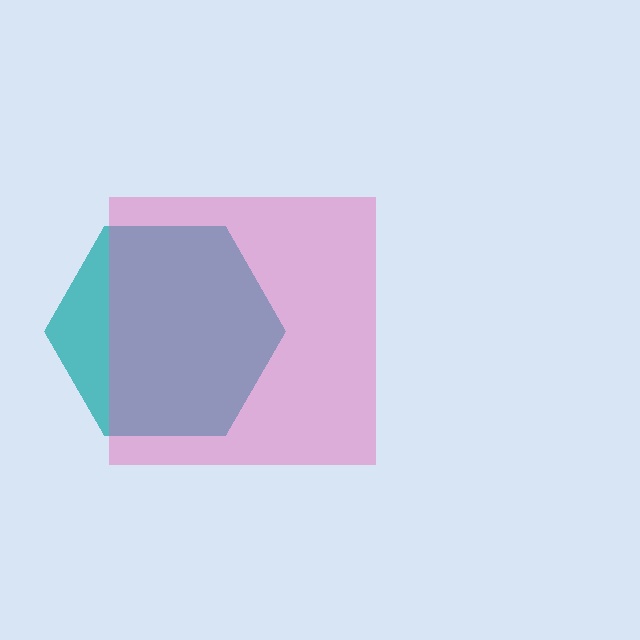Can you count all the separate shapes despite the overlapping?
Yes, there are 2 separate shapes.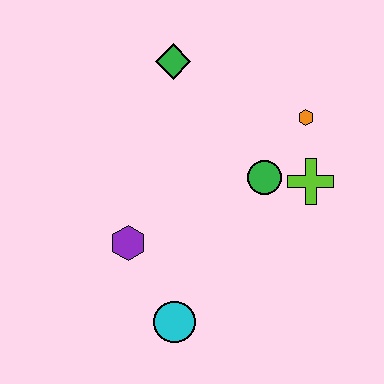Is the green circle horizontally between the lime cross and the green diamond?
Yes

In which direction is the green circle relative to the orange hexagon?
The green circle is below the orange hexagon.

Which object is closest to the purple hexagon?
The cyan circle is closest to the purple hexagon.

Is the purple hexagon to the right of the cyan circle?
No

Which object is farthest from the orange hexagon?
The cyan circle is farthest from the orange hexagon.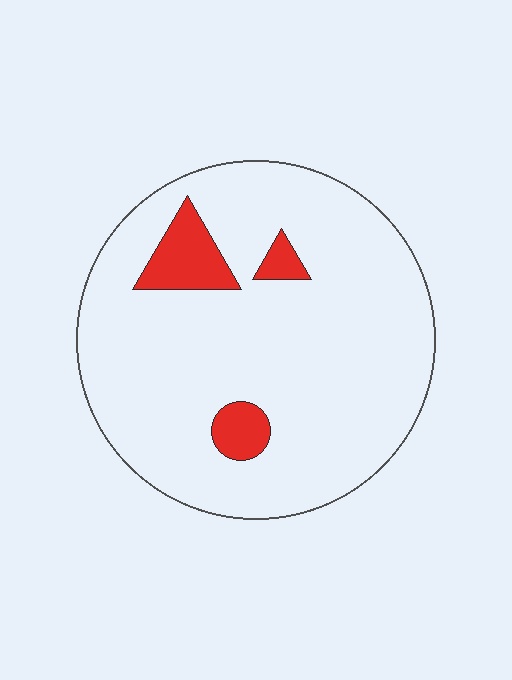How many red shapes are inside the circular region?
3.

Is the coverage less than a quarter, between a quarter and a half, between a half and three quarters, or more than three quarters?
Less than a quarter.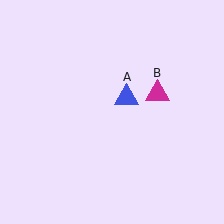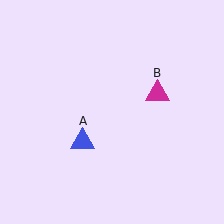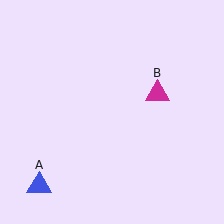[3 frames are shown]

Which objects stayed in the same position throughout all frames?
Magenta triangle (object B) remained stationary.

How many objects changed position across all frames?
1 object changed position: blue triangle (object A).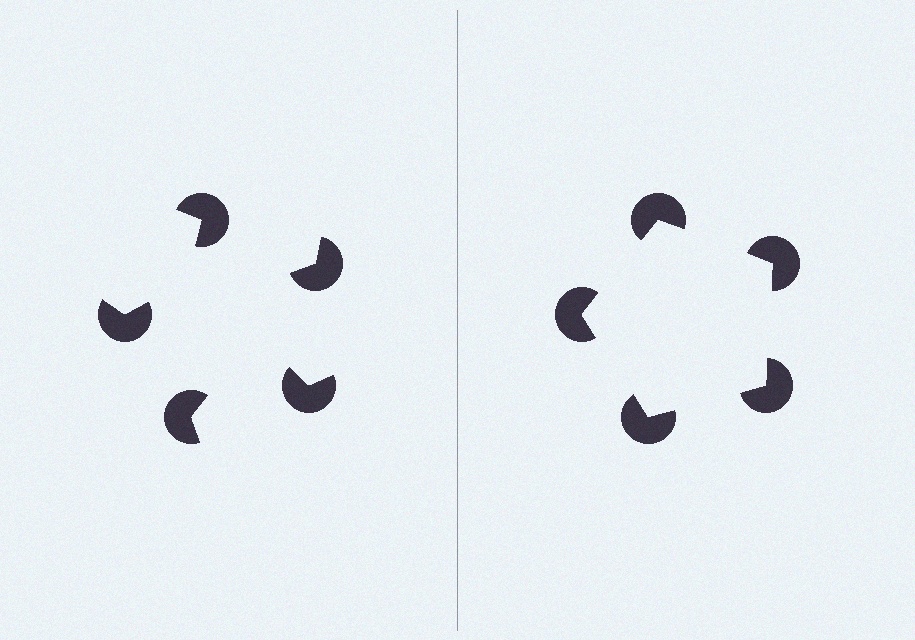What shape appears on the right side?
An illusory pentagon.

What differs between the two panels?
The pac-man discs are positioned identically on both sides; only the wedge orientations differ. On the right they align to a pentagon; on the left they are misaligned.